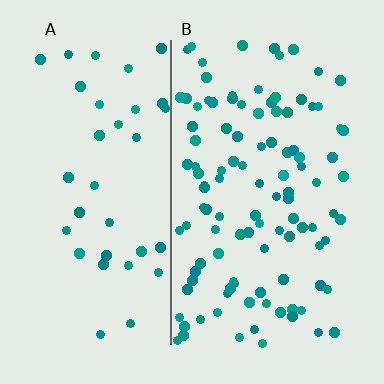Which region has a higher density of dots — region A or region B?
B (the right).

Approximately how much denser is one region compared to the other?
Approximately 3.0× — region B over region A.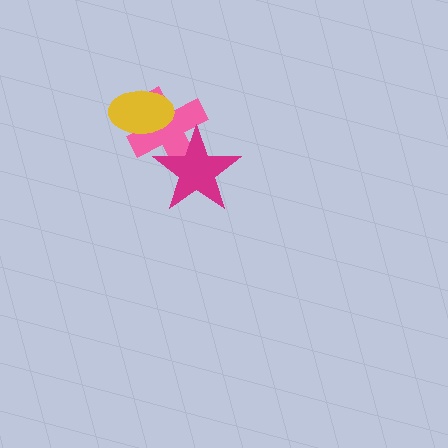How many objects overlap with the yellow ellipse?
1 object overlaps with the yellow ellipse.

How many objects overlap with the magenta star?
1 object overlaps with the magenta star.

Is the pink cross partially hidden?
Yes, it is partially covered by another shape.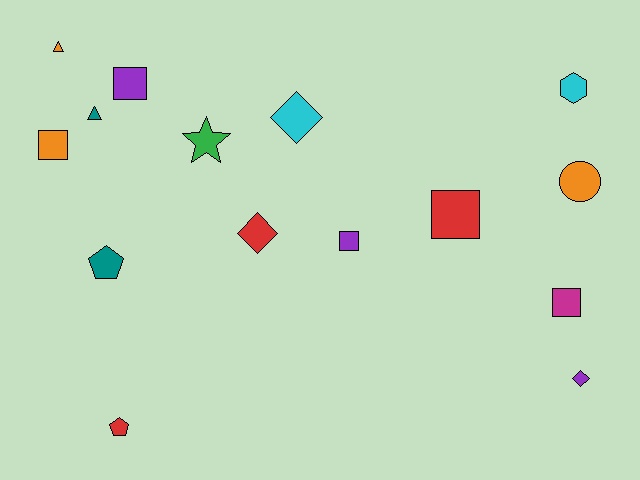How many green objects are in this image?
There is 1 green object.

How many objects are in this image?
There are 15 objects.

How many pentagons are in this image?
There are 2 pentagons.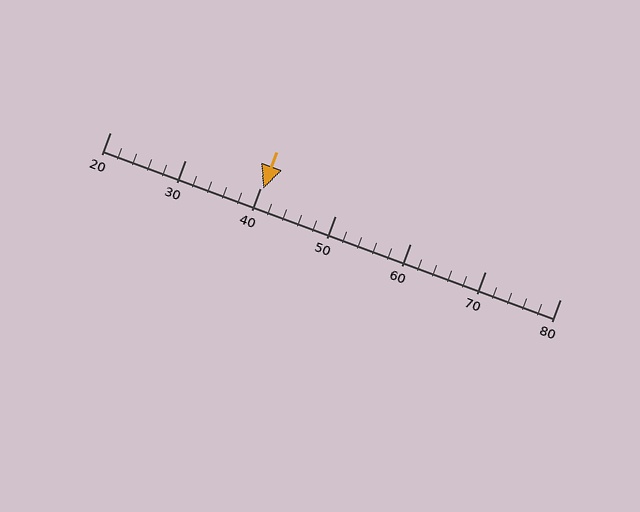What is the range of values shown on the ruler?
The ruler shows values from 20 to 80.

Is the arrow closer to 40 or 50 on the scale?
The arrow is closer to 40.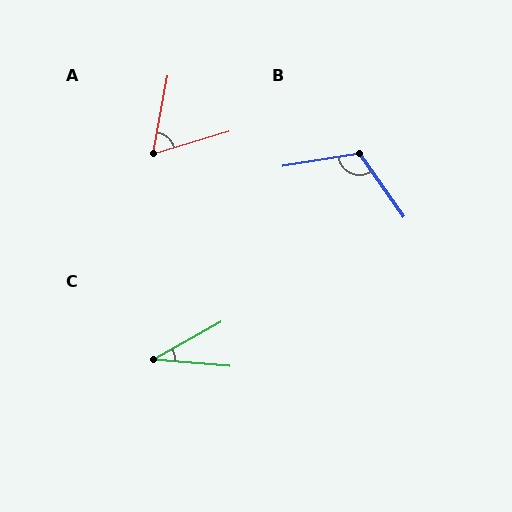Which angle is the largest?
B, at approximately 116 degrees.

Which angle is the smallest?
C, at approximately 35 degrees.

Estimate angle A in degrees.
Approximately 63 degrees.